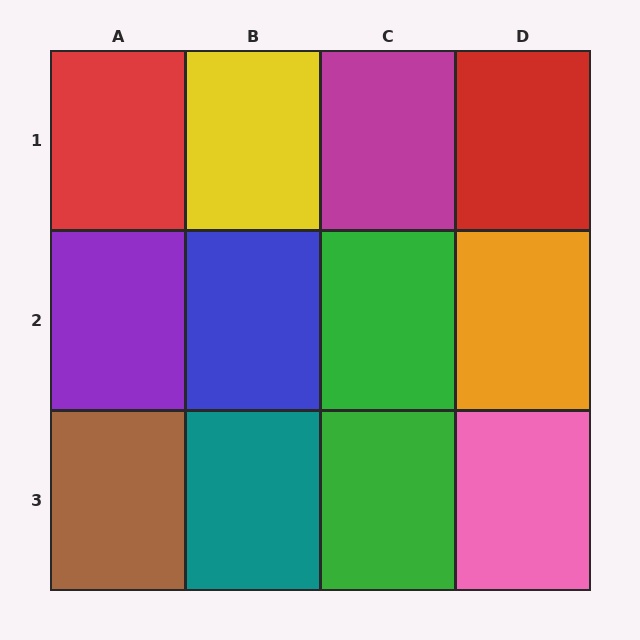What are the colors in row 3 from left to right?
Brown, teal, green, pink.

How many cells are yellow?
1 cell is yellow.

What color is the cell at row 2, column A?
Purple.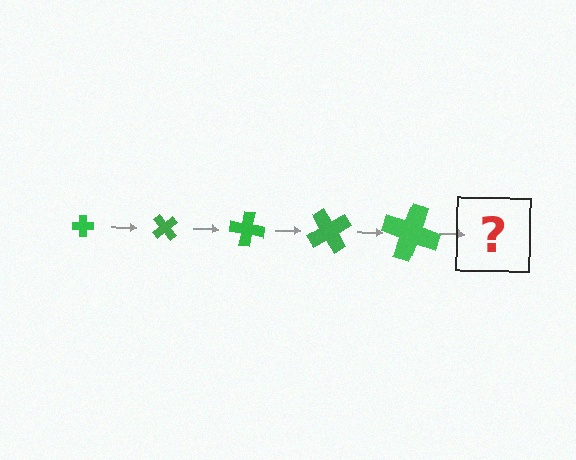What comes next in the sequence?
The next element should be a cross, larger than the previous one and rotated 250 degrees from the start.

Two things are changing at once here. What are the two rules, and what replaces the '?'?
The two rules are that the cross grows larger each step and it rotates 50 degrees each step. The '?' should be a cross, larger than the previous one and rotated 250 degrees from the start.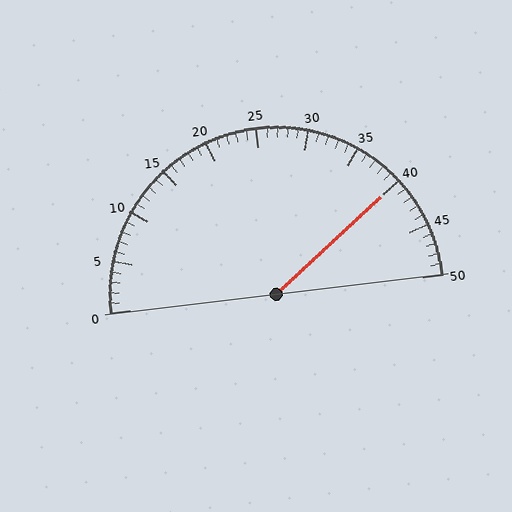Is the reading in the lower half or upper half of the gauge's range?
The reading is in the upper half of the range (0 to 50).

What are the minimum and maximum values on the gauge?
The gauge ranges from 0 to 50.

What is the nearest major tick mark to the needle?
The nearest major tick mark is 40.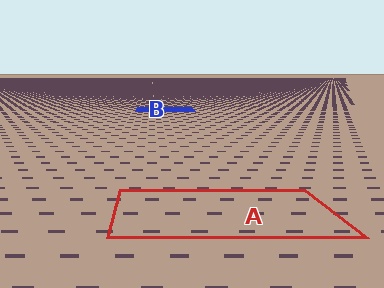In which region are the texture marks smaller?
The texture marks are smaller in region B, because it is farther away.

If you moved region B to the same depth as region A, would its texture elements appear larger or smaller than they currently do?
They would appear larger. At a closer depth, the same texture elements are projected at a bigger on-screen size.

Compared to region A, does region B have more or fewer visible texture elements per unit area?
Region B has more texture elements per unit area — they are packed more densely because it is farther away.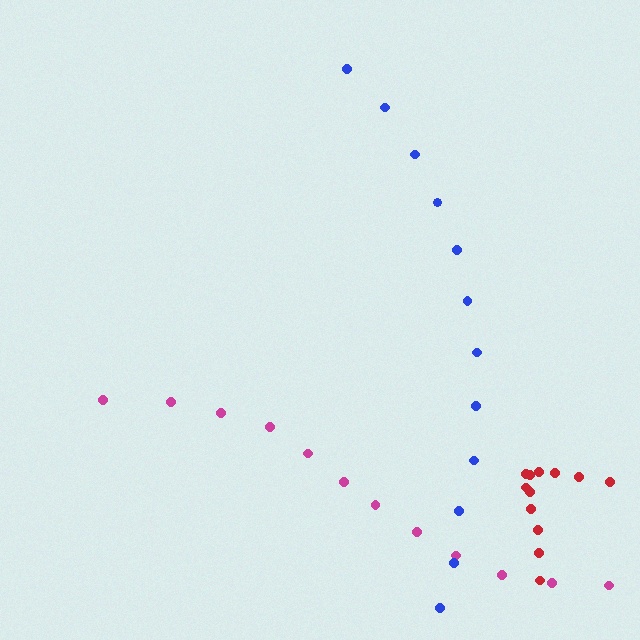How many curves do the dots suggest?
There are 3 distinct paths.